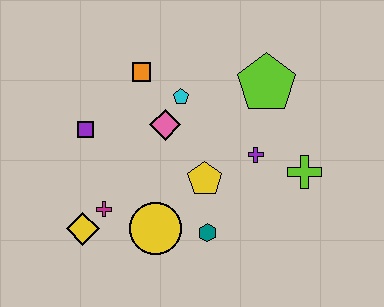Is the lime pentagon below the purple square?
No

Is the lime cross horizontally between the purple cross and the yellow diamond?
No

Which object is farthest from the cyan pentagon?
The yellow diamond is farthest from the cyan pentagon.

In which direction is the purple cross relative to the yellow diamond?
The purple cross is to the right of the yellow diamond.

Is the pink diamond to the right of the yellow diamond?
Yes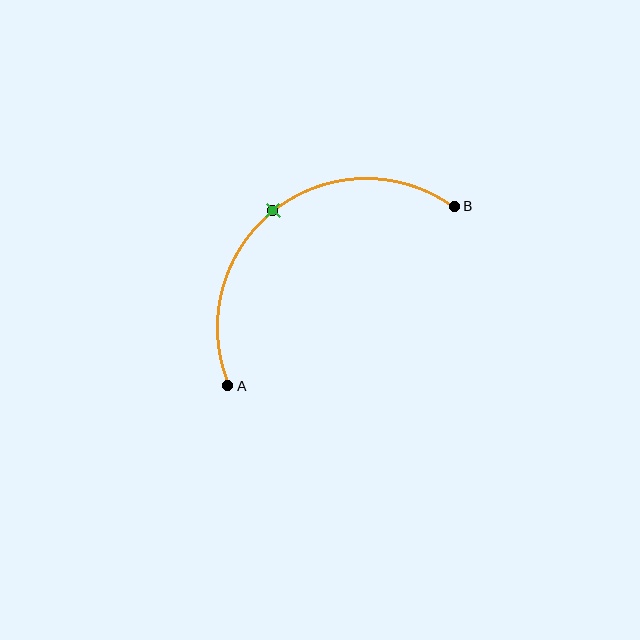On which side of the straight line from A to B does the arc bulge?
The arc bulges above and to the left of the straight line connecting A and B.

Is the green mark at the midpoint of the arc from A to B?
Yes. The green mark lies on the arc at equal arc-length from both A and B — it is the arc midpoint.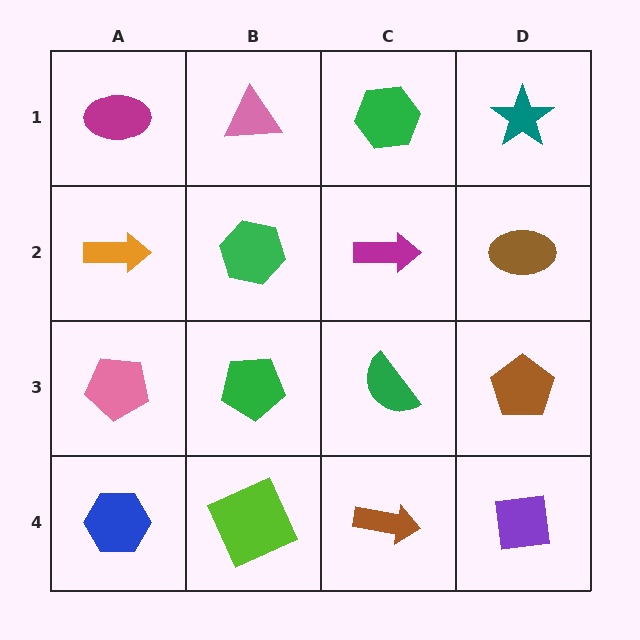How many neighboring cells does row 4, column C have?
3.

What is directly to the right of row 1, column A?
A pink triangle.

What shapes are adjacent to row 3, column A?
An orange arrow (row 2, column A), a blue hexagon (row 4, column A), a green pentagon (row 3, column B).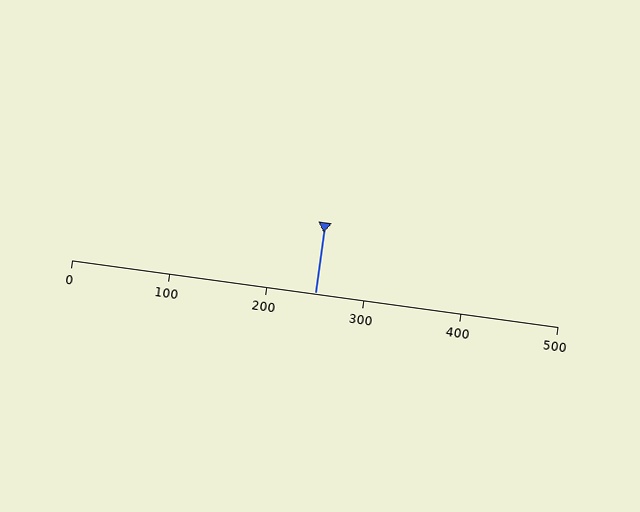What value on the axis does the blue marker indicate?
The marker indicates approximately 250.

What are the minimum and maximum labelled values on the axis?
The axis runs from 0 to 500.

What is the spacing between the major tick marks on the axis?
The major ticks are spaced 100 apart.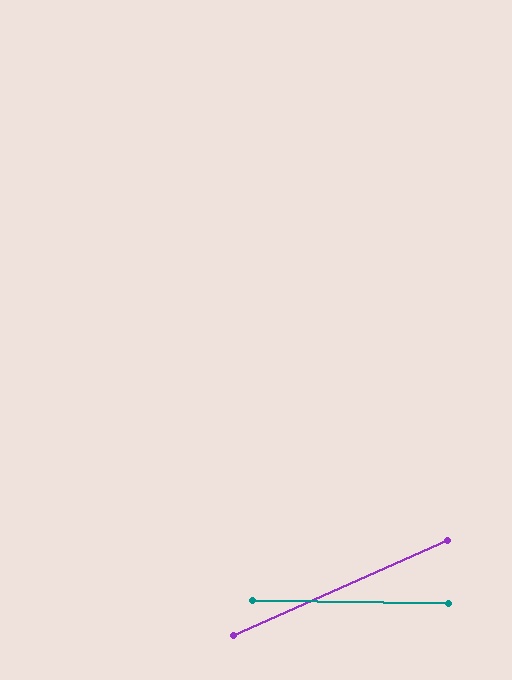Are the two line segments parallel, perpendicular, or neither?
Neither parallel nor perpendicular — they differ by about 25°.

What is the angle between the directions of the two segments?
Approximately 25 degrees.